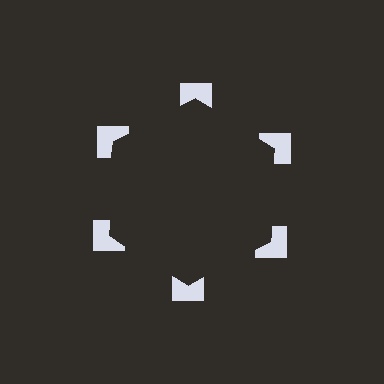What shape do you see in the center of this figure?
An illusory hexagon — its edges are inferred from the aligned wedge cuts in the notched squares, not physically drawn.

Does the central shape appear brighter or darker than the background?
It typically appears slightly darker than the background, even though no actual brightness change is drawn.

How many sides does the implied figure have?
6 sides.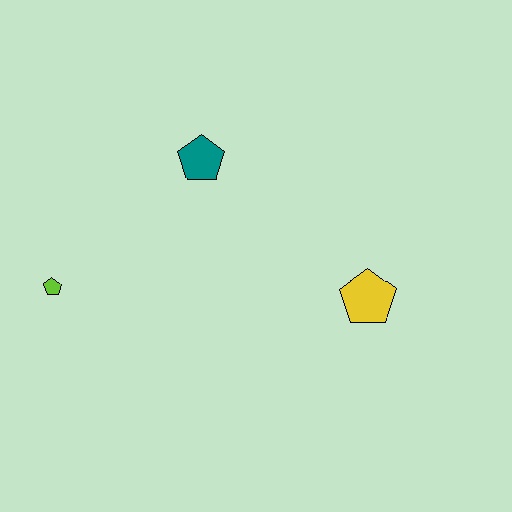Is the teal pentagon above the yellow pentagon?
Yes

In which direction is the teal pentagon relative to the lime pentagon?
The teal pentagon is to the right of the lime pentagon.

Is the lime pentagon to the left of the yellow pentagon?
Yes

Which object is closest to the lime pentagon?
The teal pentagon is closest to the lime pentagon.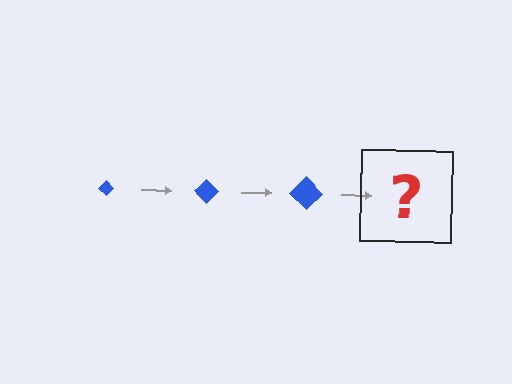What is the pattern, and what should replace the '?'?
The pattern is that the diamond gets progressively larger each step. The '?' should be a blue diamond, larger than the previous one.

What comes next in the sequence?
The next element should be a blue diamond, larger than the previous one.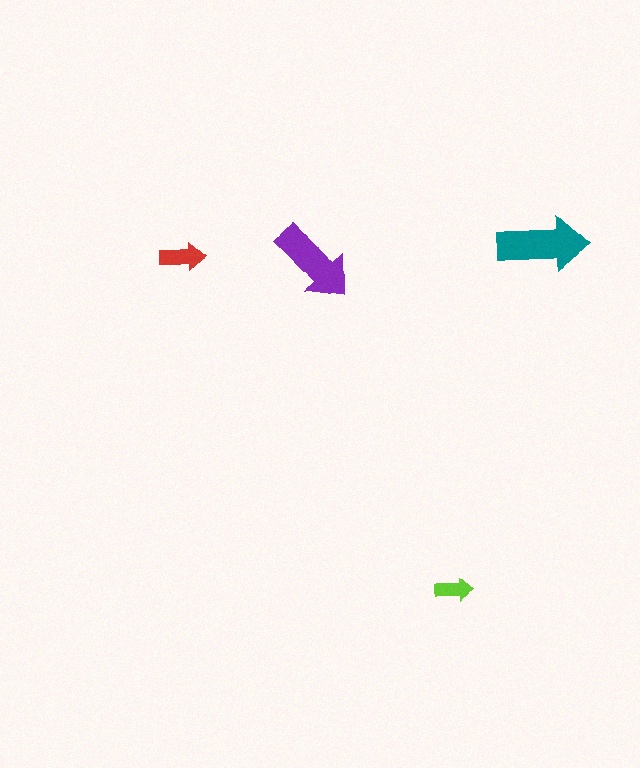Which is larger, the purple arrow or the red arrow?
The purple one.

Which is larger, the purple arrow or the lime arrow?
The purple one.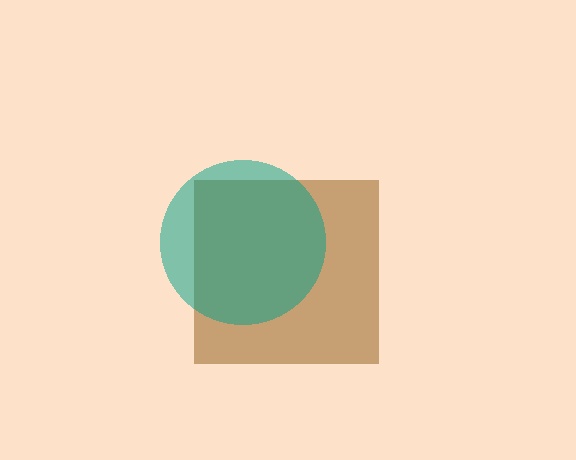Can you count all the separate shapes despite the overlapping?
Yes, there are 2 separate shapes.